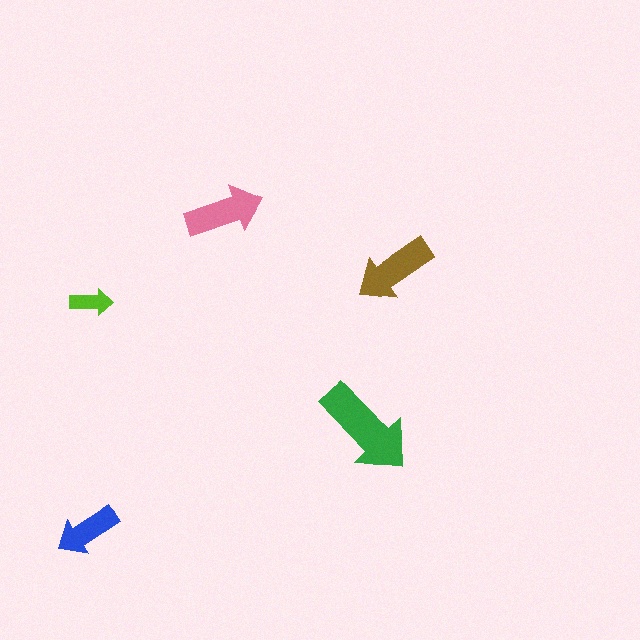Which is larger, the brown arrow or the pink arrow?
The brown one.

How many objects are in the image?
There are 5 objects in the image.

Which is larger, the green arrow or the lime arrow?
The green one.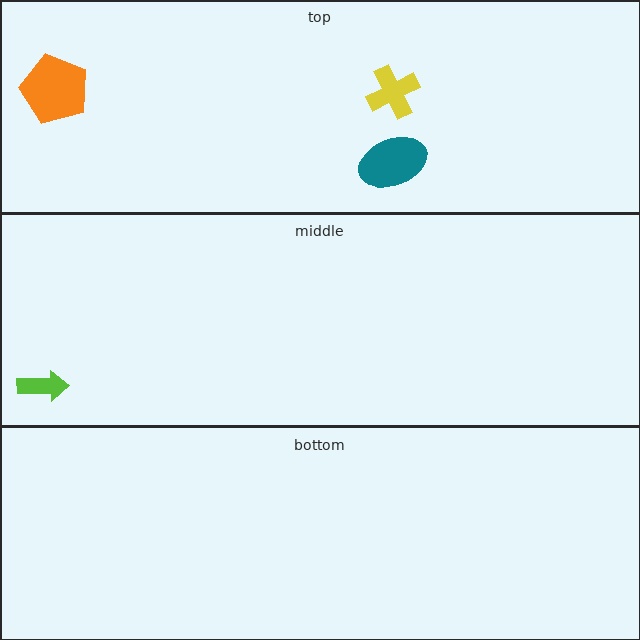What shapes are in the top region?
The teal ellipse, the yellow cross, the orange pentagon.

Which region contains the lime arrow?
The middle region.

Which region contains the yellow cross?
The top region.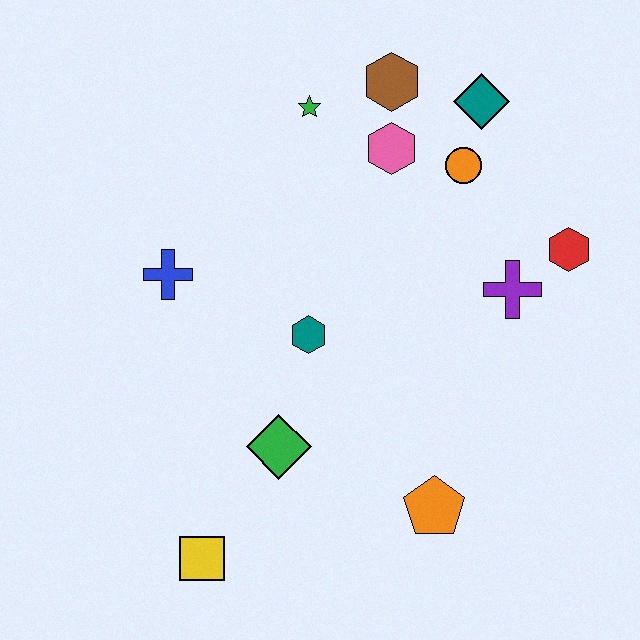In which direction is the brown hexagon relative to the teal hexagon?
The brown hexagon is above the teal hexagon.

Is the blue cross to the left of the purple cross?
Yes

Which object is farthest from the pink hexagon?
The yellow square is farthest from the pink hexagon.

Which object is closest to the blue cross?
The teal hexagon is closest to the blue cross.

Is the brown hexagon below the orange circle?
No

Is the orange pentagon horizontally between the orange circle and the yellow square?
Yes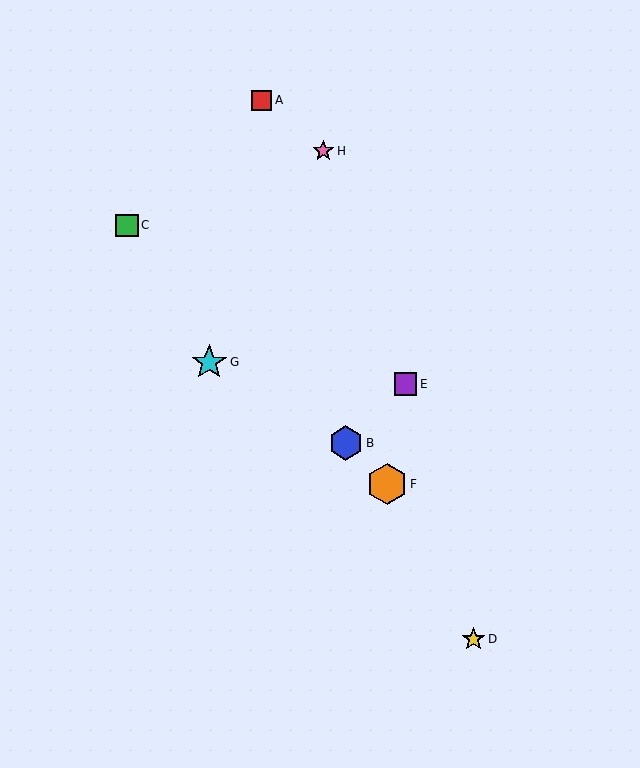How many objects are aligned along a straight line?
3 objects (B, C, F) are aligned along a straight line.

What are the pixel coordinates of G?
Object G is at (209, 363).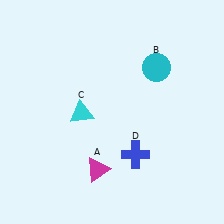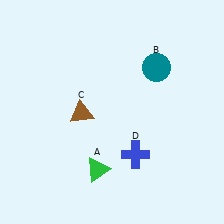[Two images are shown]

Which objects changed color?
A changed from magenta to green. B changed from cyan to teal. C changed from cyan to brown.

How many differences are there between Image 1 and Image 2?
There are 3 differences between the two images.